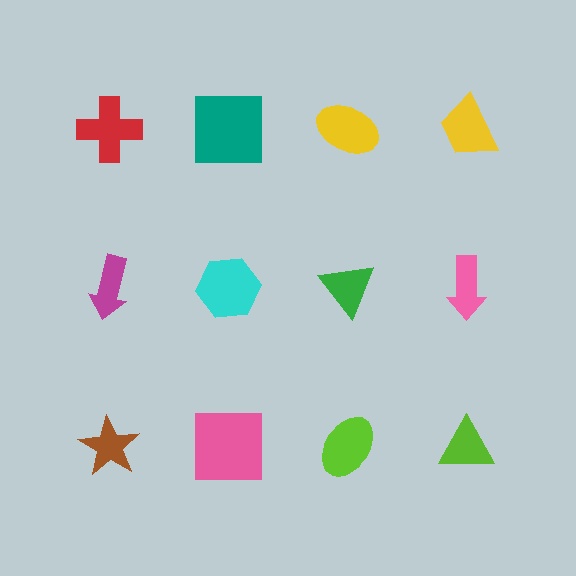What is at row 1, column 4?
A yellow trapezoid.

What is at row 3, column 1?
A brown star.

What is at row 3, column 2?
A pink square.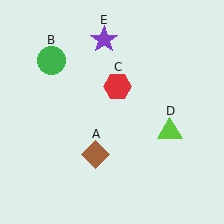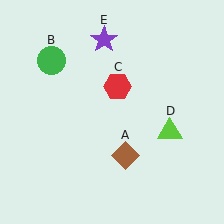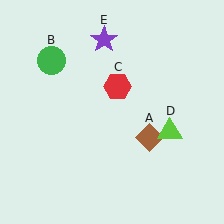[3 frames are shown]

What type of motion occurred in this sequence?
The brown diamond (object A) rotated counterclockwise around the center of the scene.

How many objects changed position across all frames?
1 object changed position: brown diamond (object A).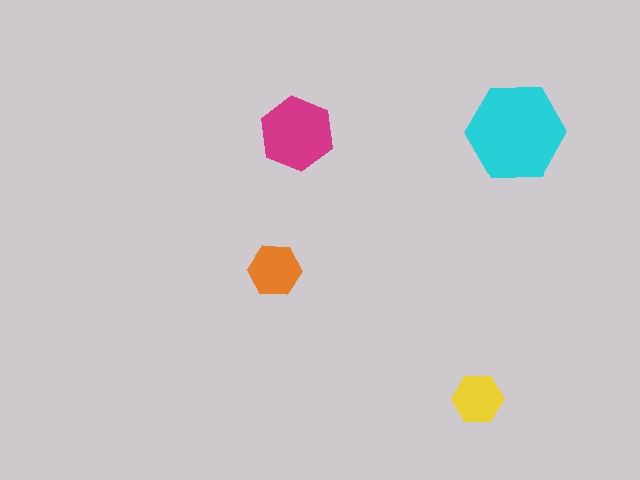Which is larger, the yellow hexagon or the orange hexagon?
The orange one.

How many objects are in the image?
There are 4 objects in the image.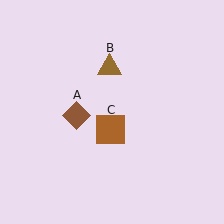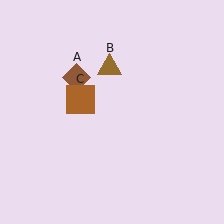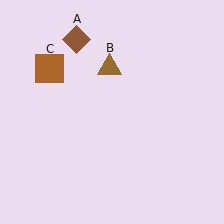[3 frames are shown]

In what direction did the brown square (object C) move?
The brown square (object C) moved up and to the left.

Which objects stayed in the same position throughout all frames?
Brown triangle (object B) remained stationary.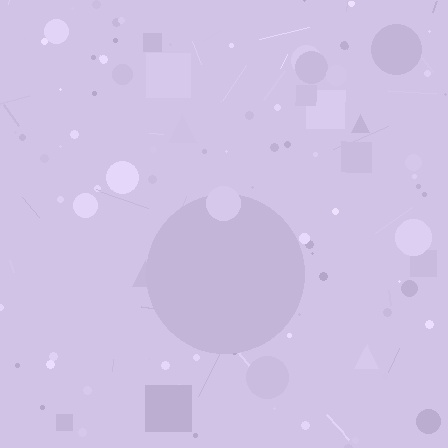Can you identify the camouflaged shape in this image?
The camouflaged shape is a circle.